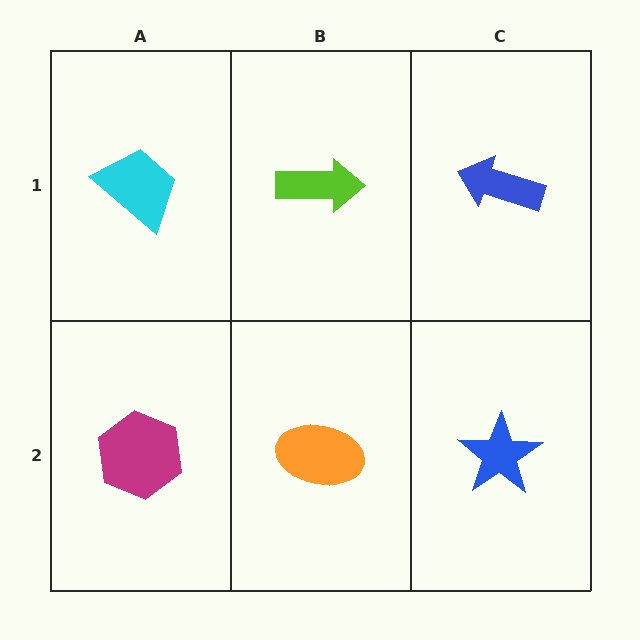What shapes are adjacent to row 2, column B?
A lime arrow (row 1, column B), a magenta hexagon (row 2, column A), a blue star (row 2, column C).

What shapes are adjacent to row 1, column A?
A magenta hexagon (row 2, column A), a lime arrow (row 1, column B).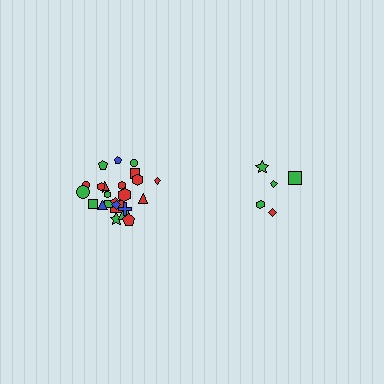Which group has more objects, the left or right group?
The left group.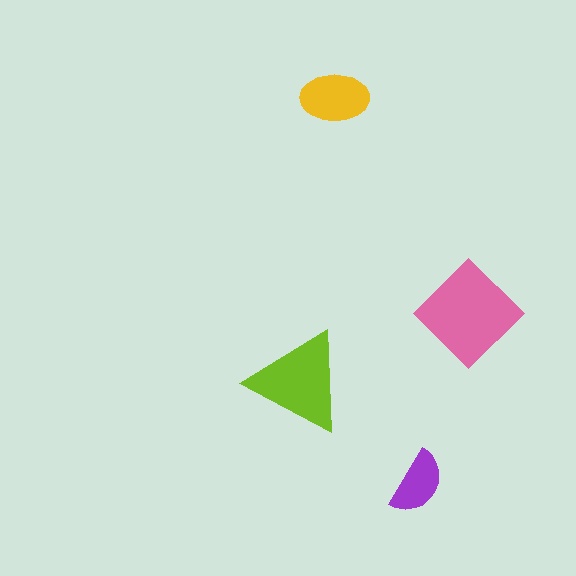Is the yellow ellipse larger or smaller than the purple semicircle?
Larger.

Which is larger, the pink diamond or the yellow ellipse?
The pink diamond.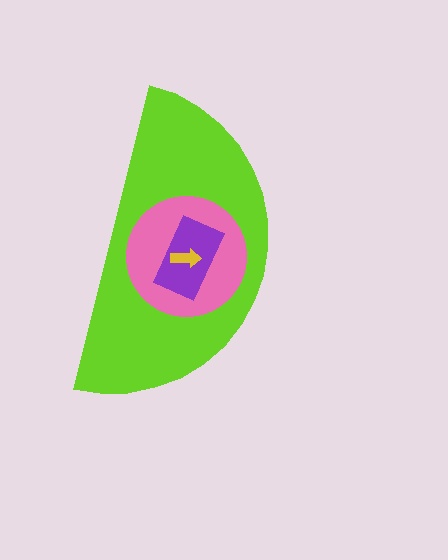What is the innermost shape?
The yellow arrow.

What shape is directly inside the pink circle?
The purple rectangle.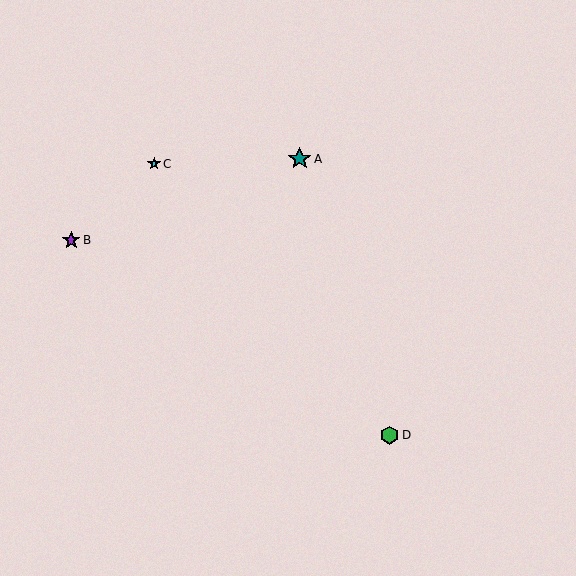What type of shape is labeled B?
Shape B is a purple star.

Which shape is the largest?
The teal star (labeled A) is the largest.